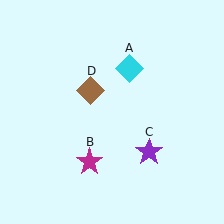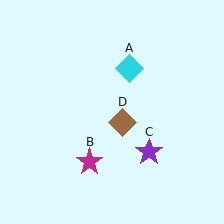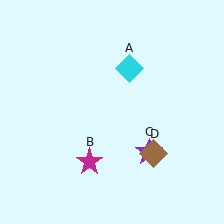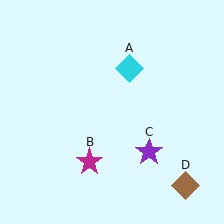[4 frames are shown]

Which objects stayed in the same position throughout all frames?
Cyan diamond (object A) and magenta star (object B) and purple star (object C) remained stationary.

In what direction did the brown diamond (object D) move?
The brown diamond (object D) moved down and to the right.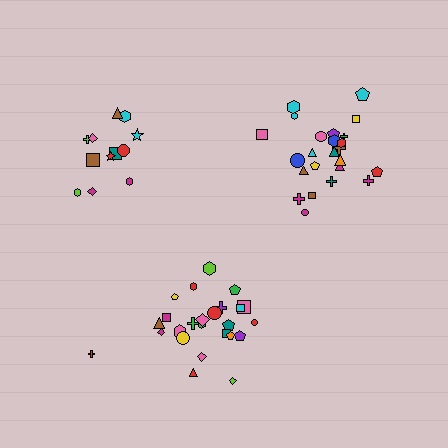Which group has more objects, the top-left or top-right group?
The top-right group.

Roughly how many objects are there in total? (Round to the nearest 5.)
Roughly 60 objects in total.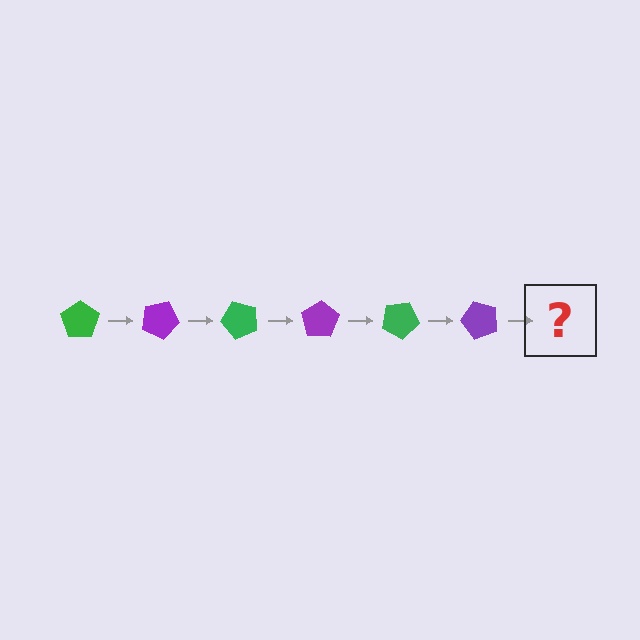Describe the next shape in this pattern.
It should be a green pentagon, rotated 150 degrees from the start.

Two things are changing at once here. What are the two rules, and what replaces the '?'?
The two rules are that it rotates 25 degrees each step and the color cycles through green and purple. The '?' should be a green pentagon, rotated 150 degrees from the start.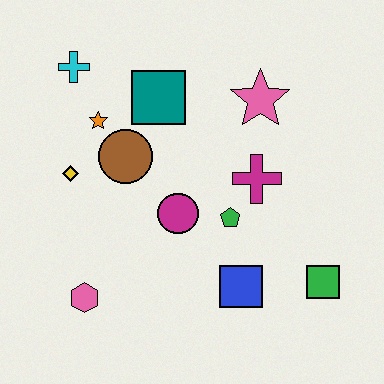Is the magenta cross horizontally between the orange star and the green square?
Yes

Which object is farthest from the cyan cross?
The green square is farthest from the cyan cross.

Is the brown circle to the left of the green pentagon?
Yes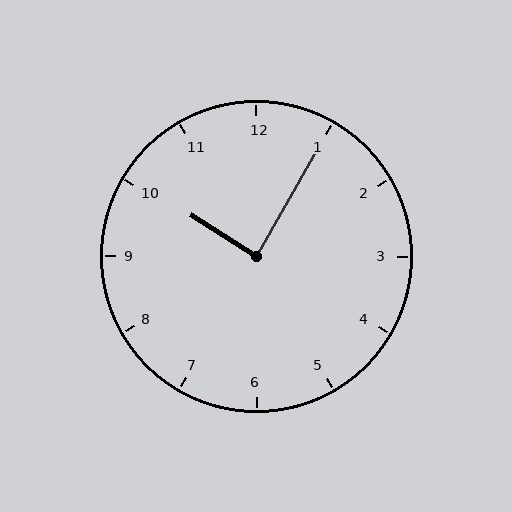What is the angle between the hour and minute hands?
Approximately 88 degrees.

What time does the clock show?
10:05.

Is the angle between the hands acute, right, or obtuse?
It is right.